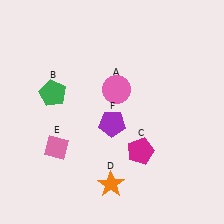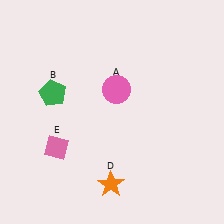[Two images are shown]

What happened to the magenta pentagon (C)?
The magenta pentagon (C) was removed in Image 2. It was in the bottom-right area of Image 1.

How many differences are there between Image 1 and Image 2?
There are 2 differences between the two images.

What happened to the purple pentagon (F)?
The purple pentagon (F) was removed in Image 2. It was in the bottom-right area of Image 1.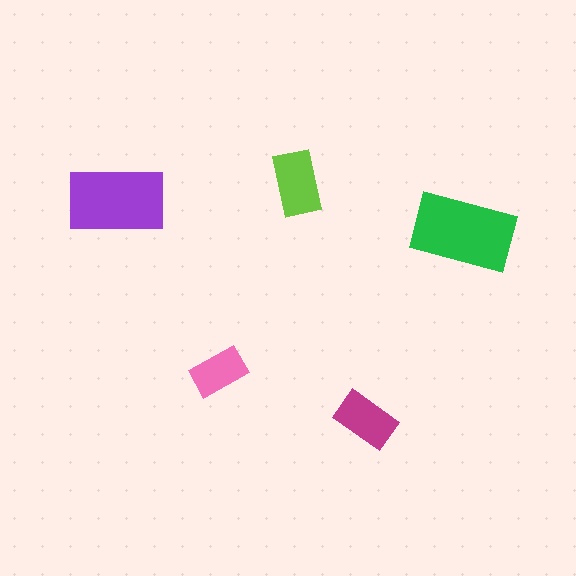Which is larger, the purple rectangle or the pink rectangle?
The purple one.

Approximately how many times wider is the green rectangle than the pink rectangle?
About 2 times wider.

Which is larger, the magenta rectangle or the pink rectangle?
The magenta one.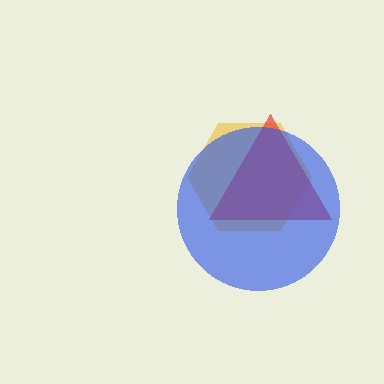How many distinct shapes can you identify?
There are 3 distinct shapes: a yellow hexagon, a red triangle, a blue circle.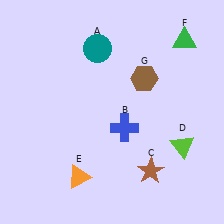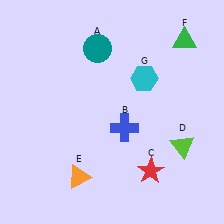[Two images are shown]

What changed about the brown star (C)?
In Image 1, C is brown. In Image 2, it changed to red.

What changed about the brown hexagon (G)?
In Image 1, G is brown. In Image 2, it changed to cyan.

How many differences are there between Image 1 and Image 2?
There are 2 differences between the two images.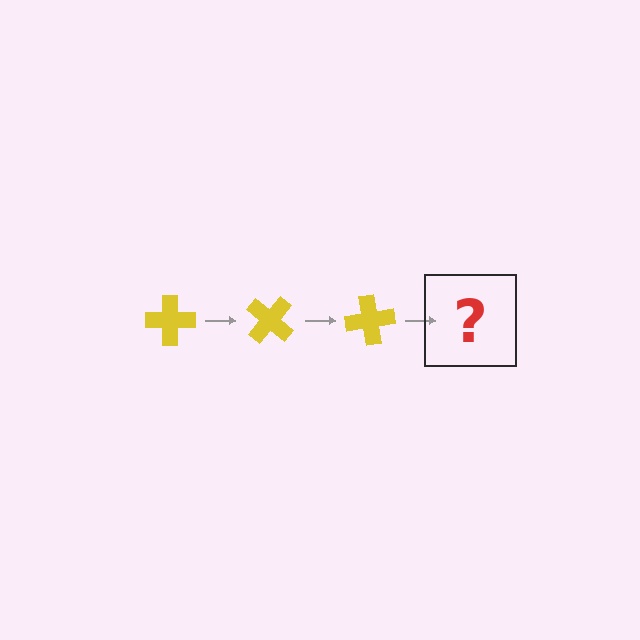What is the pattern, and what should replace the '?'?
The pattern is that the cross rotates 40 degrees each step. The '?' should be a yellow cross rotated 120 degrees.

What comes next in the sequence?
The next element should be a yellow cross rotated 120 degrees.